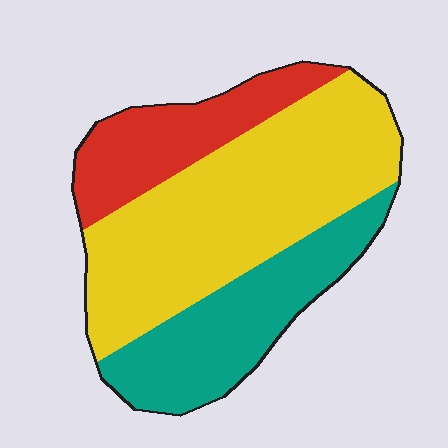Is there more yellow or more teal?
Yellow.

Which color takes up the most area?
Yellow, at roughly 50%.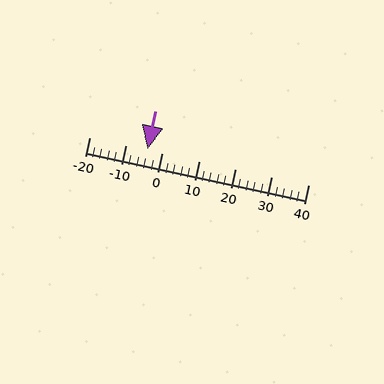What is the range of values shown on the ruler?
The ruler shows values from -20 to 40.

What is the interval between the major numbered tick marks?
The major tick marks are spaced 10 units apart.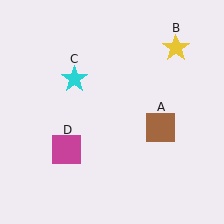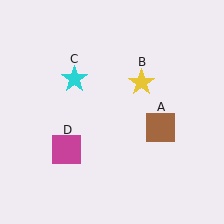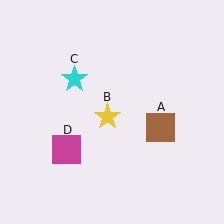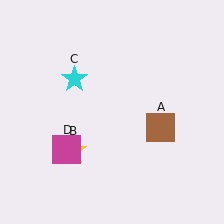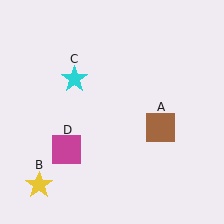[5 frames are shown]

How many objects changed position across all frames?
1 object changed position: yellow star (object B).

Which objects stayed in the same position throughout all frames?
Brown square (object A) and cyan star (object C) and magenta square (object D) remained stationary.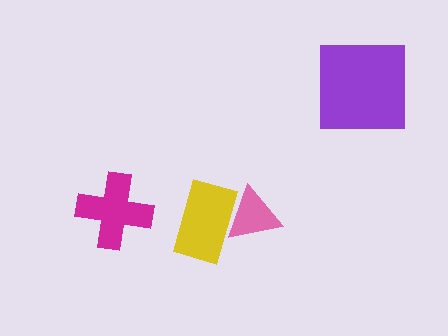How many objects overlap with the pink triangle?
1 object overlaps with the pink triangle.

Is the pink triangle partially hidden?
No, no other shape covers it.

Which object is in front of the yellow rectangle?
The pink triangle is in front of the yellow rectangle.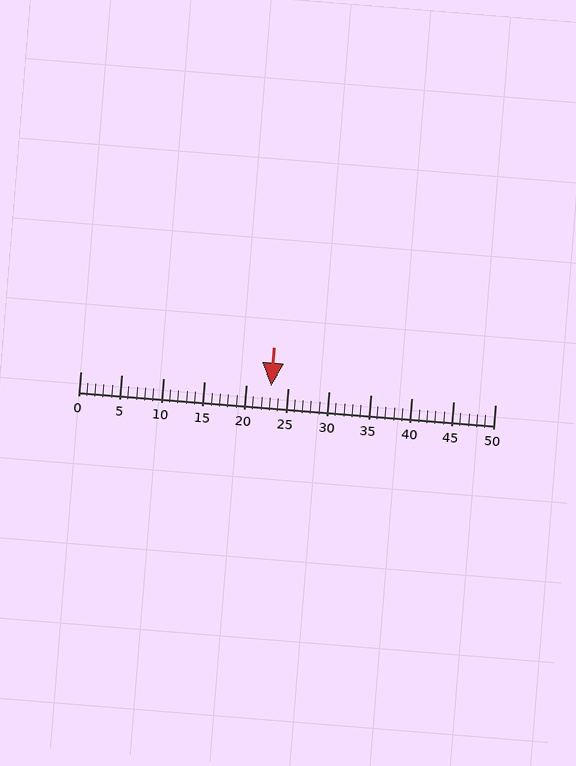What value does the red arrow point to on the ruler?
The red arrow points to approximately 23.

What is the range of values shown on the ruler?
The ruler shows values from 0 to 50.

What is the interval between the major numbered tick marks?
The major tick marks are spaced 5 units apart.